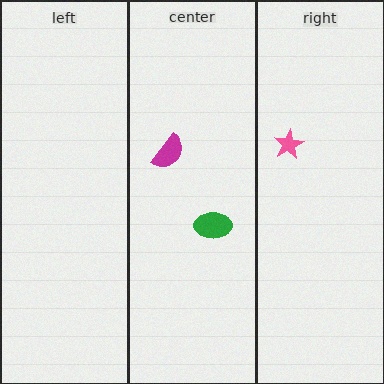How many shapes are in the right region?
1.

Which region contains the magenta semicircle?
The center region.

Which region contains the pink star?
The right region.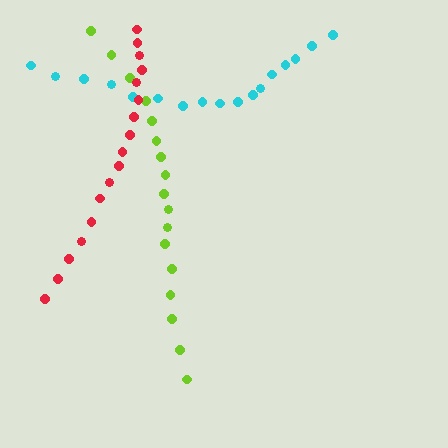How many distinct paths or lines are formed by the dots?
There are 3 distinct paths.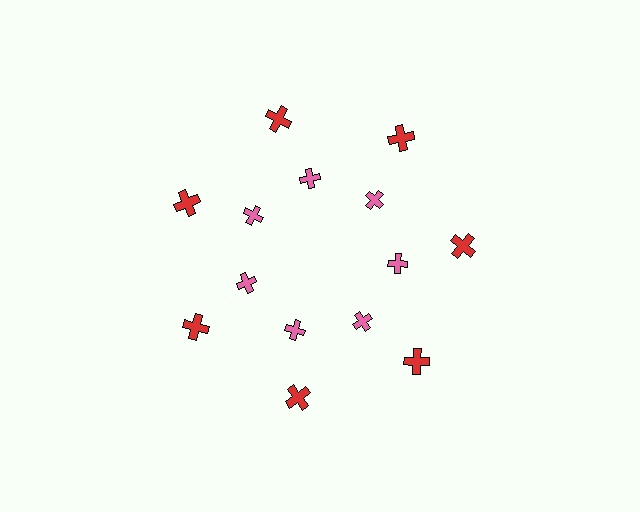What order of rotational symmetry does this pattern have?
This pattern has 7-fold rotational symmetry.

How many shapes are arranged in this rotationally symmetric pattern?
There are 14 shapes, arranged in 7 groups of 2.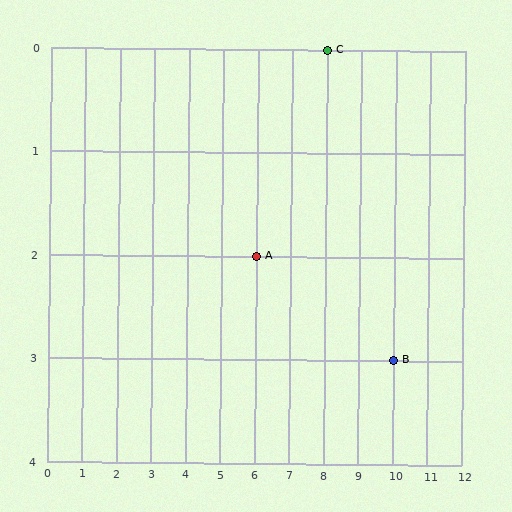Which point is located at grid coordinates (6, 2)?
Point A is at (6, 2).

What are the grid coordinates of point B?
Point B is at grid coordinates (10, 3).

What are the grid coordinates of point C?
Point C is at grid coordinates (8, 0).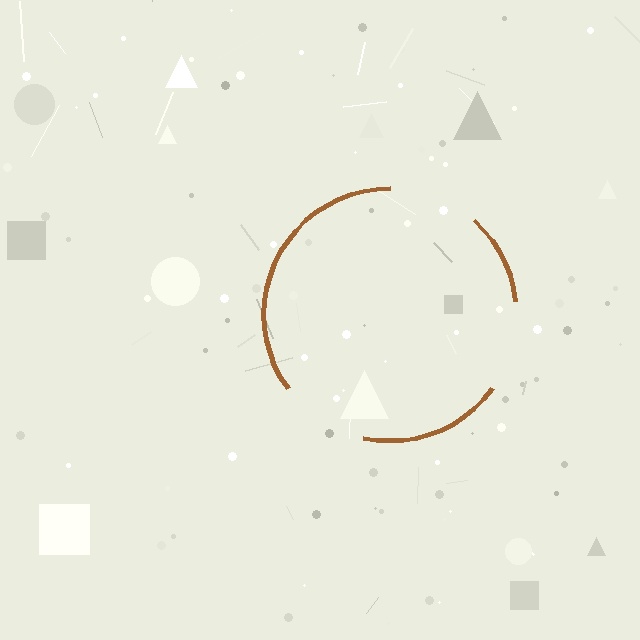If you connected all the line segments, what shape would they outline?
They would outline a circle.